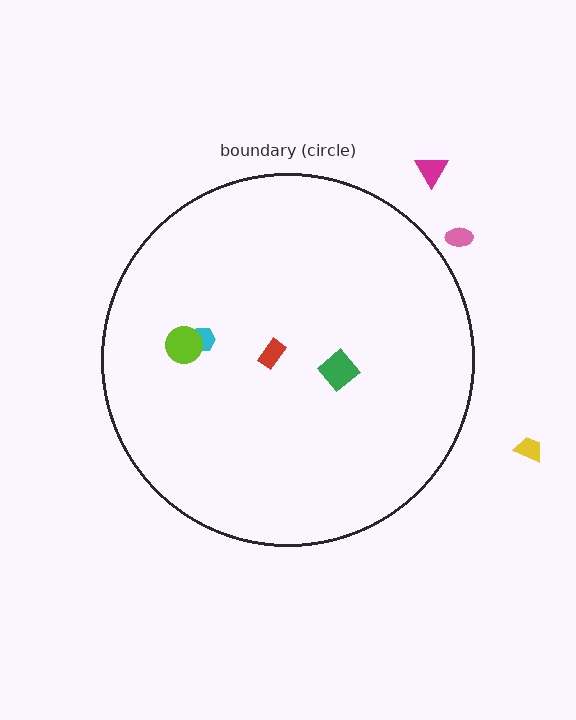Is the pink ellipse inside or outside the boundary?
Outside.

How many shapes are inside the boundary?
4 inside, 3 outside.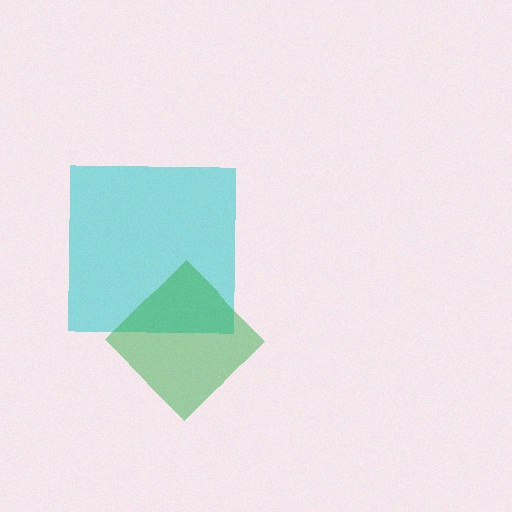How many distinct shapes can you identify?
There are 2 distinct shapes: a cyan square, a green diamond.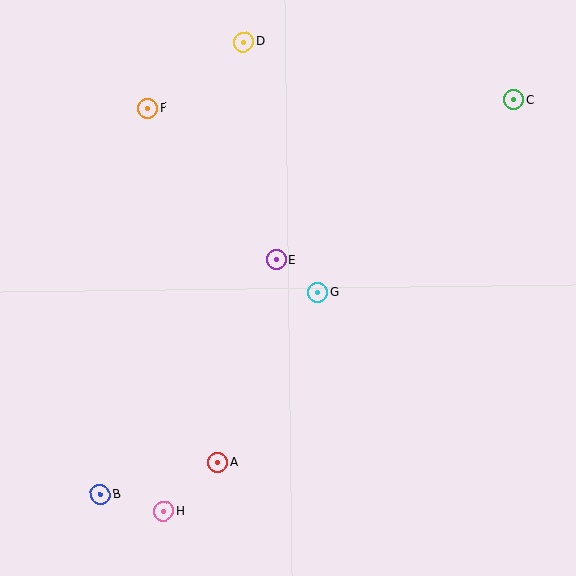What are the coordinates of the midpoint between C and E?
The midpoint between C and E is at (395, 180).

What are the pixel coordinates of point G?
Point G is at (318, 292).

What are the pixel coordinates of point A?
Point A is at (218, 462).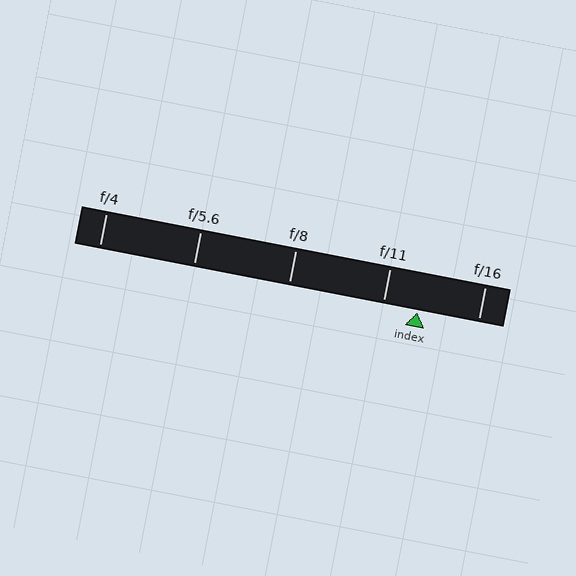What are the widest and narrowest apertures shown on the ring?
The widest aperture shown is f/4 and the narrowest is f/16.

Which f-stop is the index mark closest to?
The index mark is closest to f/11.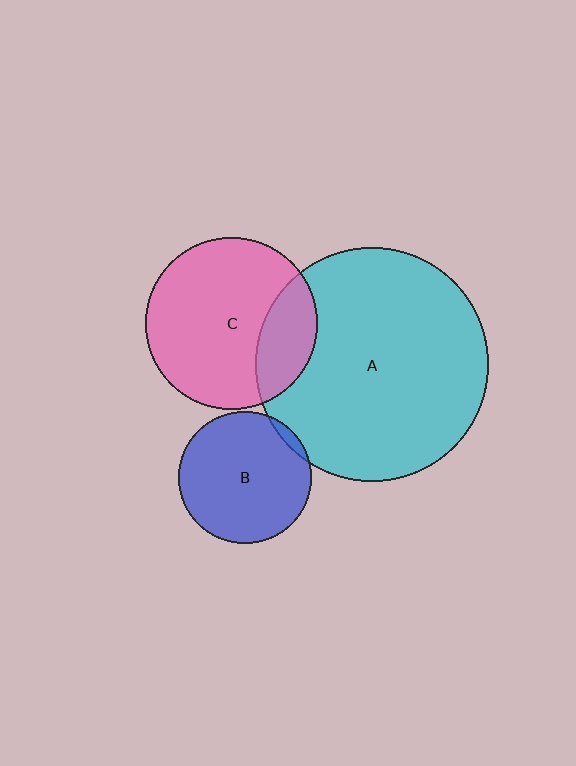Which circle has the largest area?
Circle A (cyan).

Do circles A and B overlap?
Yes.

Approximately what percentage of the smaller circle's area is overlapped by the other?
Approximately 5%.